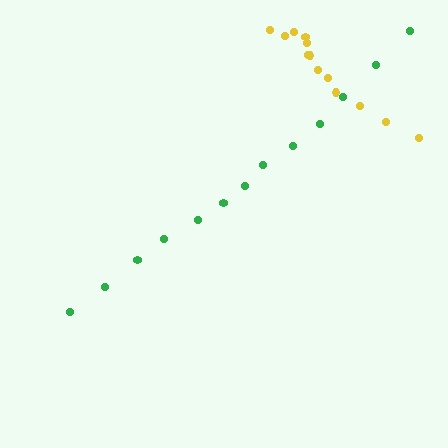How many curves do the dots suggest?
There are 2 distinct paths.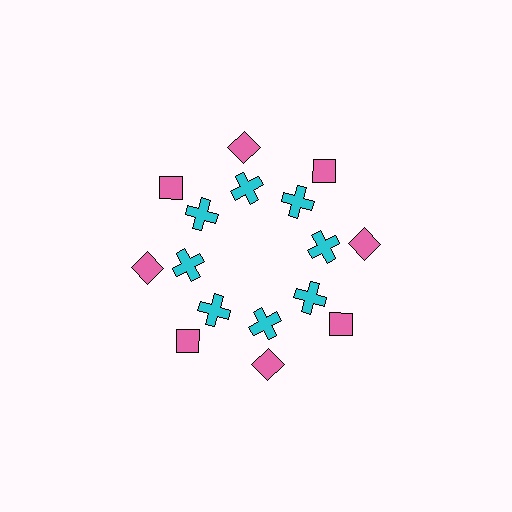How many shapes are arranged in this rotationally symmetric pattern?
There are 16 shapes, arranged in 8 groups of 2.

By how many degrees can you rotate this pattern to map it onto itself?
The pattern maps onto itself every 45 degrees of rotation.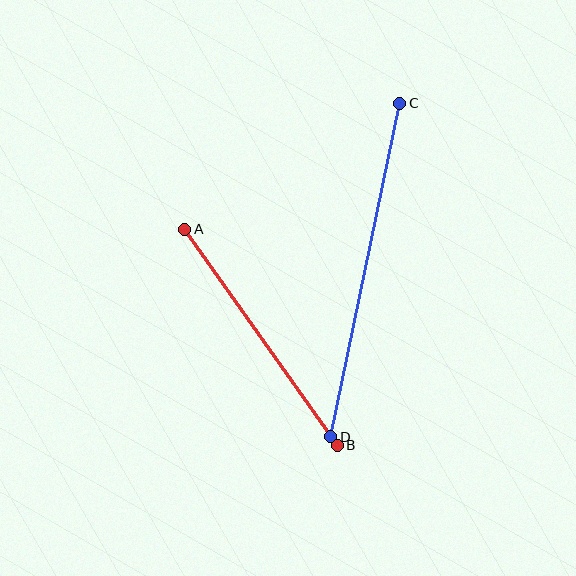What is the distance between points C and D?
The distance is approximately 340 pixels.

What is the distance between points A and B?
The distance is approximately 265 pixels.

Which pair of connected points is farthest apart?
Points C and D are farthest apart.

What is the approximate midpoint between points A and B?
The midpoint is at approximately (261, 337) pixels.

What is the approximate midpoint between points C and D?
The midpoint is at approximately (365, 270) pixels.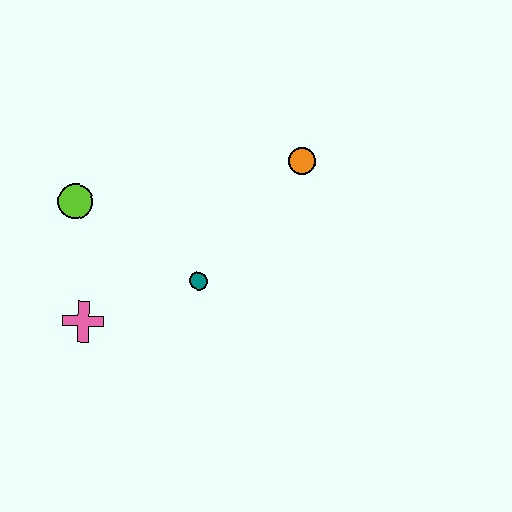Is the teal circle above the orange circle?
No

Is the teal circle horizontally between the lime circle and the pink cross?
No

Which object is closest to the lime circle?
The pink cross is closest to the lime circle.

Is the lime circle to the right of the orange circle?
No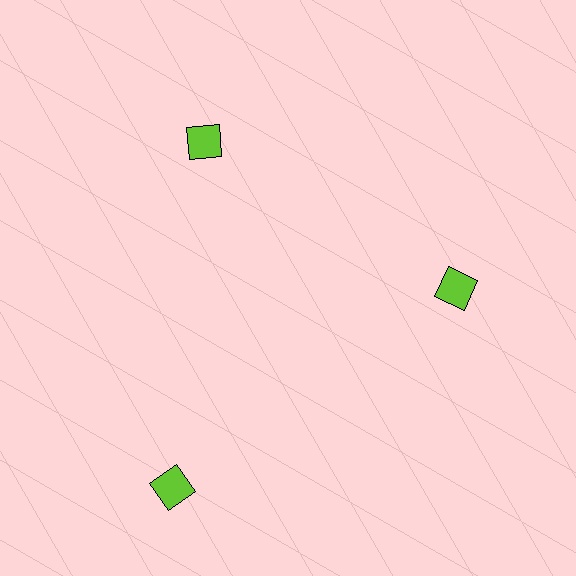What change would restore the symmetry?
The symmetry would be restored by moving it inward, back onto the ring so that all 3 diamonds sit at equal angles and equal distance from the center.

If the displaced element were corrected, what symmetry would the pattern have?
It would have 3-fold rotational symmetry — the pattern would map onto itself every 120 degrees.